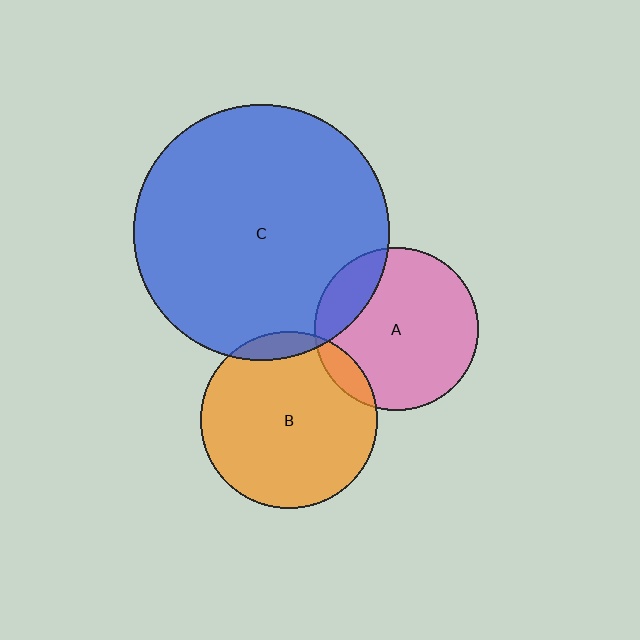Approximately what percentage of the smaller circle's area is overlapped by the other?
Approximately 20%.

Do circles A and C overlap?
Yes.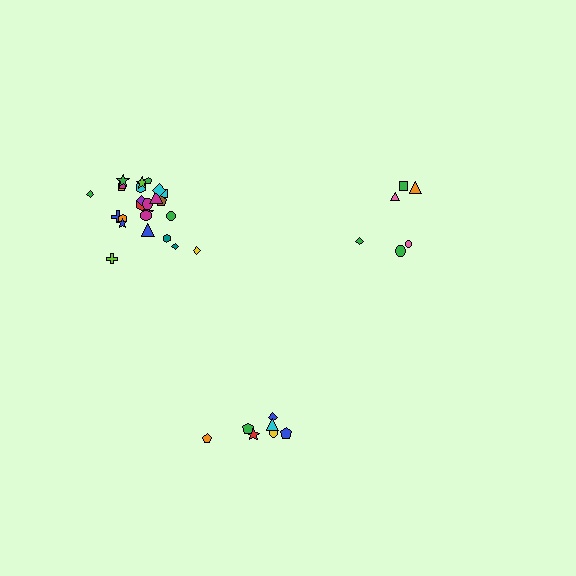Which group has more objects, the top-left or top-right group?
The top-left group.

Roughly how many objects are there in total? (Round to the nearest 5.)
Roughly 40 objects in total.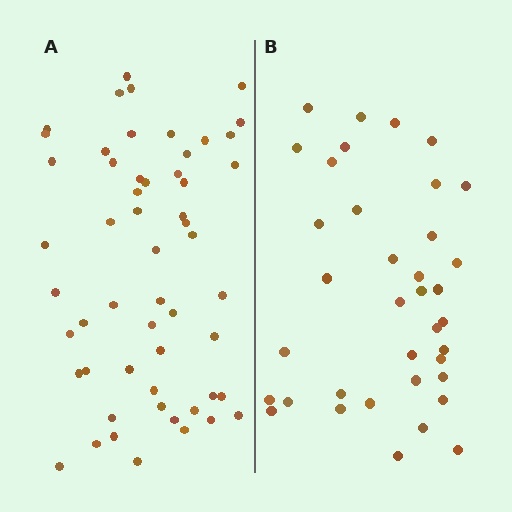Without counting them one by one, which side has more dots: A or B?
Region A (the left region) has more dots.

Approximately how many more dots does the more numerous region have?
Region A has approximately 20 more dots than region B.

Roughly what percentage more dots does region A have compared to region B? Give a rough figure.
About 50% more.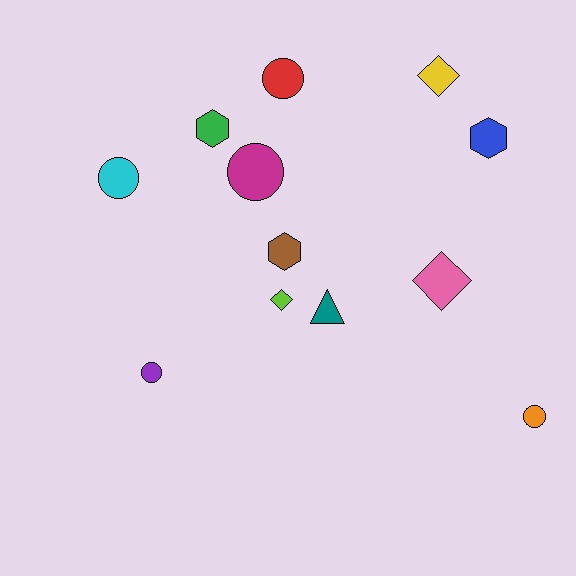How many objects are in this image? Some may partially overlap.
There are 12 objects.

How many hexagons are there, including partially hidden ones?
There are 3 hexagons.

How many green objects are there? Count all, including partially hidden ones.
There is 1 green object.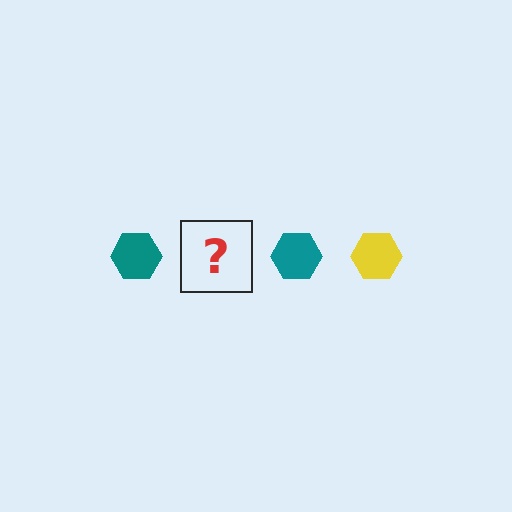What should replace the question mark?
The question mark should be replaced with a yellow hexagon.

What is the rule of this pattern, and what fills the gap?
The rule is that the pattern cycles through teal, yellow hexagons. The gap should be filled with a yellow hexagon.